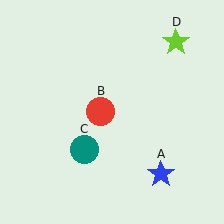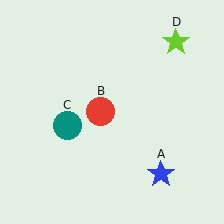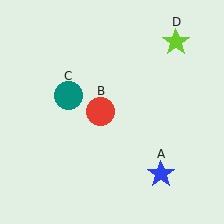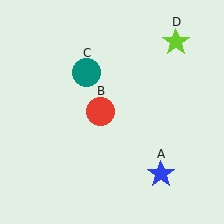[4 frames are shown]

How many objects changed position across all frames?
1 object changed position: teal circle (object C).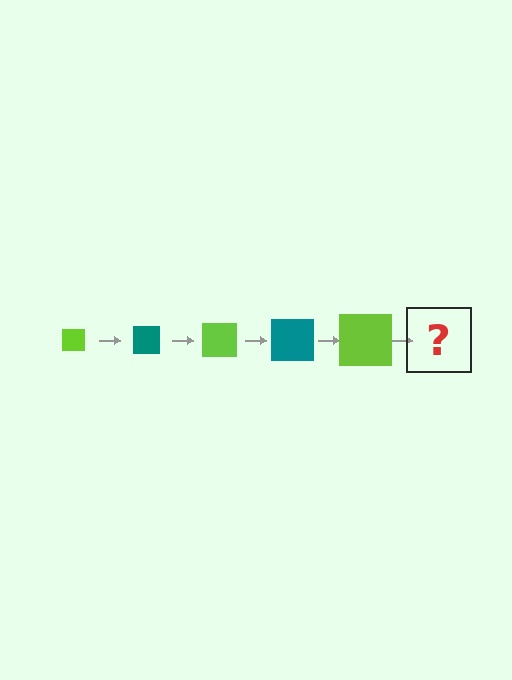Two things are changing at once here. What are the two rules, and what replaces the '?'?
The two rules are that the square grows larger each step and the color cycles through lime and teal. The '?' should be a teal square, larger than the previous one.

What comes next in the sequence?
The next element should be a teal square, larger than the previous one.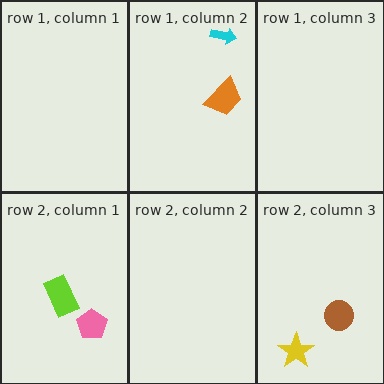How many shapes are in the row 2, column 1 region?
2.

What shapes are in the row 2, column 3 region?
The yellow star, the brown circle.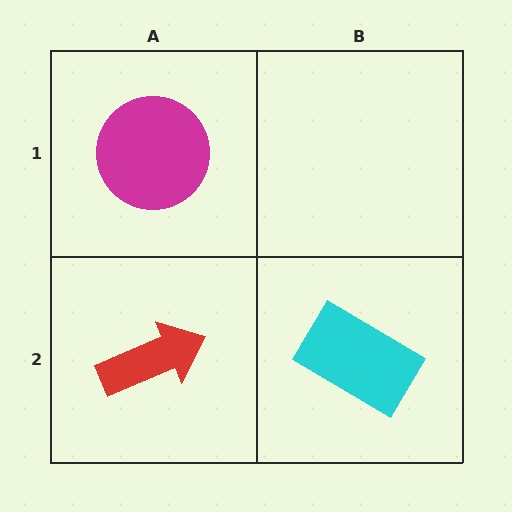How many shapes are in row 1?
1 shape.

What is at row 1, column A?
A magenta circle.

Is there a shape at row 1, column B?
No, that cell is empty.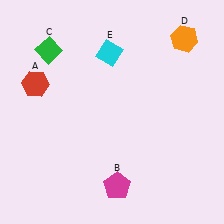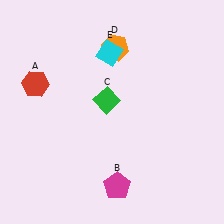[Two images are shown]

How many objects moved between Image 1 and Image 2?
2 objects moved between the two images.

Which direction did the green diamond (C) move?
The green diamond (C) moved right.